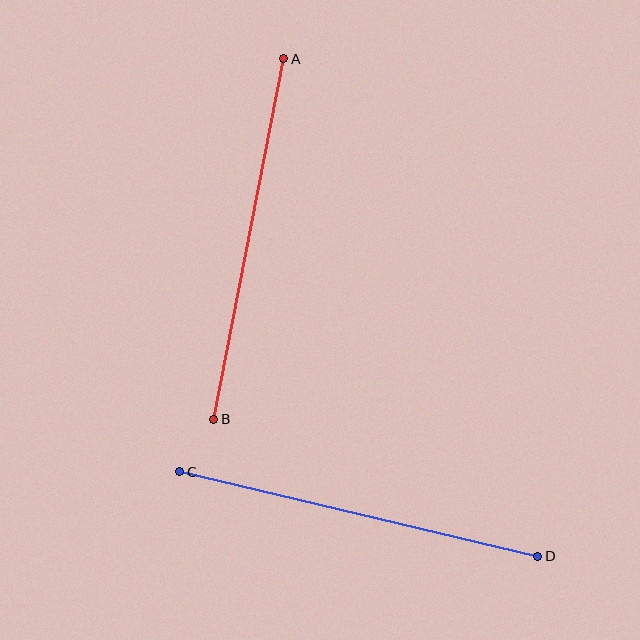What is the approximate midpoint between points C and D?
The midpoint is at approximately (359, 514) pixels.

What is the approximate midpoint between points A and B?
The midpoint is at approximately (249, 239) pixels.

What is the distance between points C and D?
The distance is approximately 368 pixels.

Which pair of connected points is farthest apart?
Points C and D are farthest apart.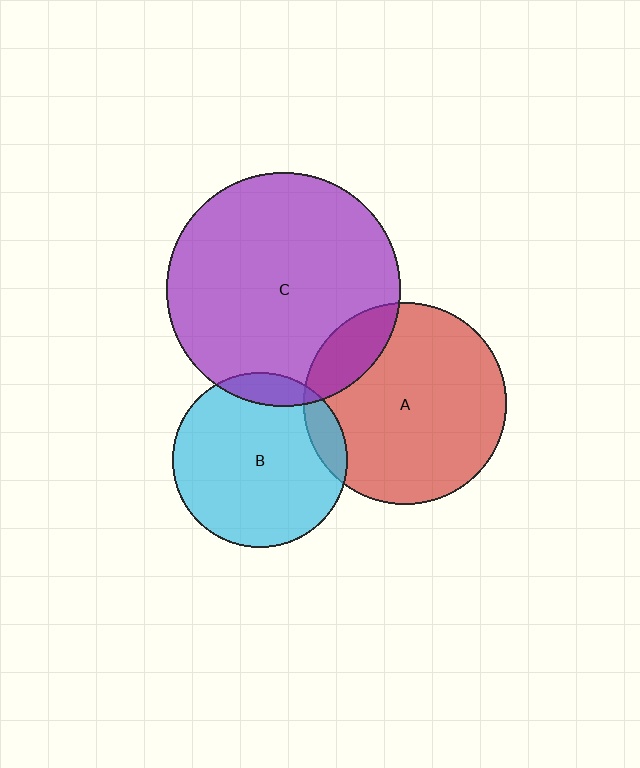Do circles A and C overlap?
Yes.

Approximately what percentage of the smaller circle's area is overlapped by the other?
Approximately 15%.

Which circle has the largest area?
Circle C (purple).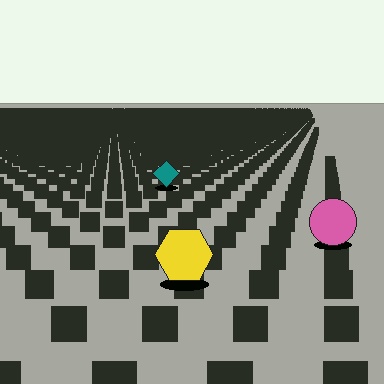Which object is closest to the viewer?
The yellow hexagon is closest. The texture marks near it are larger and more spread out.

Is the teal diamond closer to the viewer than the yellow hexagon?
No. The yellow hexagon is closer — you can tell from the texture gradient: the ground texture is coarser near it.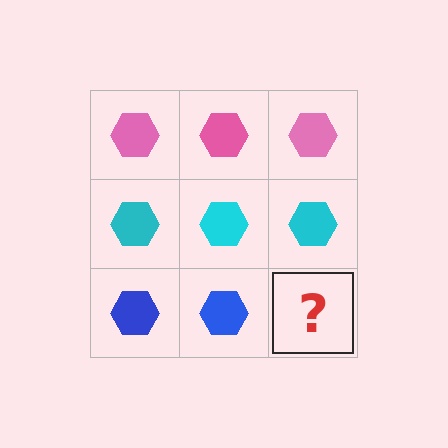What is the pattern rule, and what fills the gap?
The rule is that each row has a consistent color. The gap should be filled with a blue hexagon.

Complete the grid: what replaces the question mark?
The question mark should be replaced with a blue hexagon.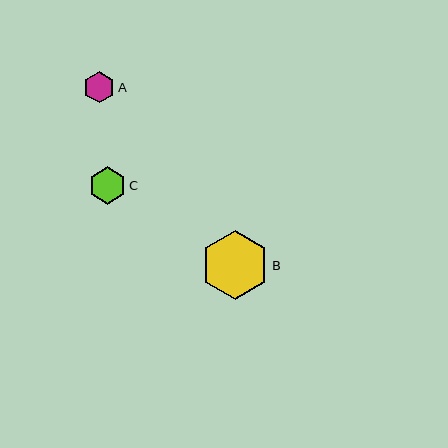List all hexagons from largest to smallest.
From largest to smallest: B, C, A.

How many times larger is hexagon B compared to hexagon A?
Hexagon B is approximately 2.2 times the size of hexagon A.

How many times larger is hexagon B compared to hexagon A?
Hexagon B is approximately 2.2 times the size of hexagon A.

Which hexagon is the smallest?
Hexagon A is the smallest with a size of approximately 31 pixels.